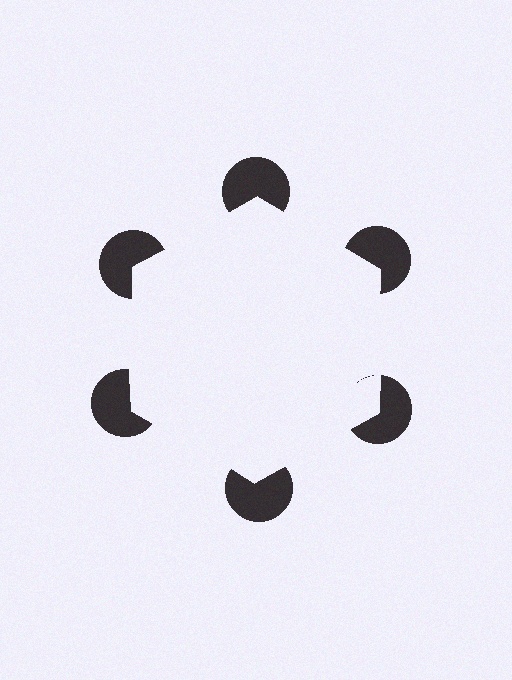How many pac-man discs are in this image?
There are 6 — one at each vertex of the illusory hexagon.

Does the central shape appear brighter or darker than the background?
It typically appears slightly brighter than the background, even though no actual brightness change is drawn.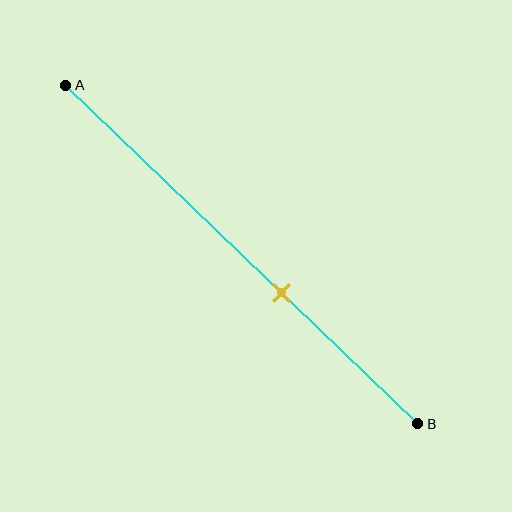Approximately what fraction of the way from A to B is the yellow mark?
The yellow mark is approximately 60% of the way from A to B.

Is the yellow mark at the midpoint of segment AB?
No, the mark is at about 60% from A, not at the 50% midpoint.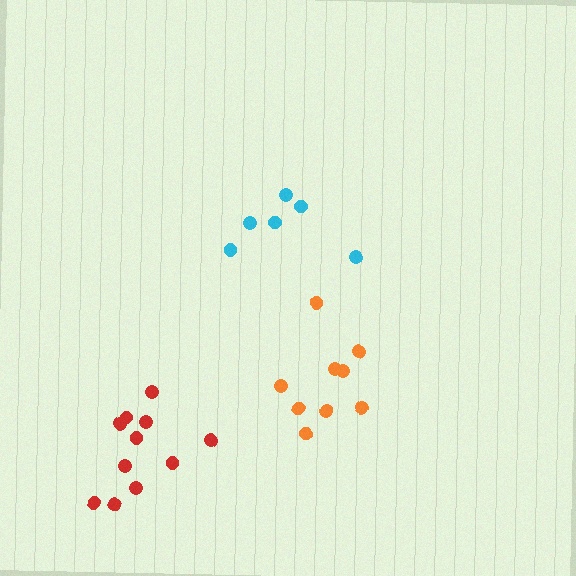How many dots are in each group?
Group 1: 11 dots, Group 2: 9 dots, Group 3: 6 dots (26 total).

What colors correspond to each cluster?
The clusters are colored: red, orange, cyan.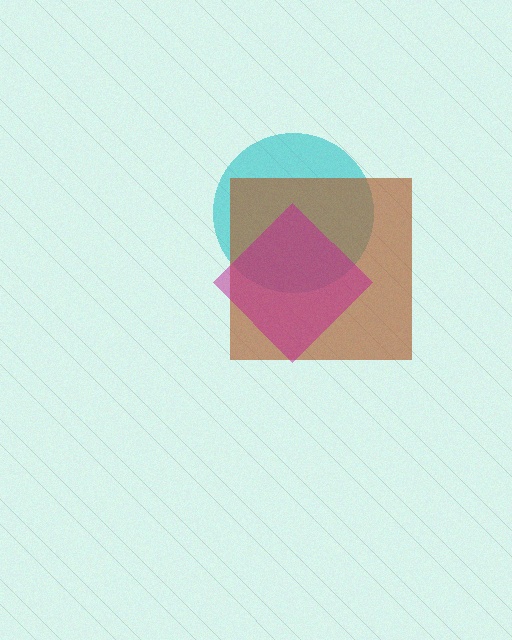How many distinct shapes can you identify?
There are 3 distinct shapes: a cyan circle, a brown square, a magenta diamond.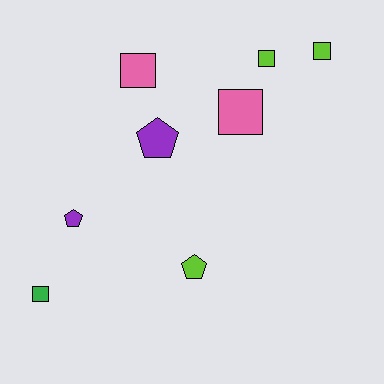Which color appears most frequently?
Lime, with 3 objects.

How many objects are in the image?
There are 8 objects.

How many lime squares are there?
There are 2 lime squares.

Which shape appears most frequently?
Square, with 5 objects.